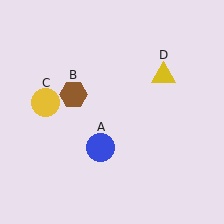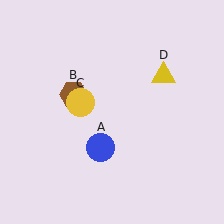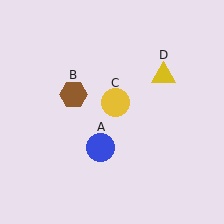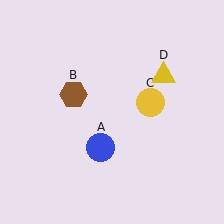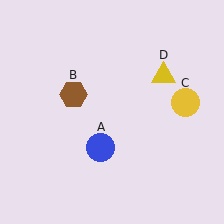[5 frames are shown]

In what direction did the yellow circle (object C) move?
The yellow circle (object C) moved right.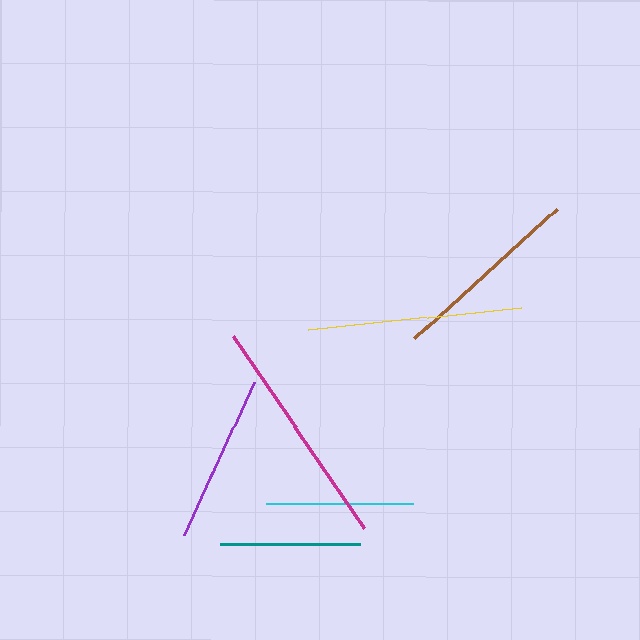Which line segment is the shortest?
The teal line is the shortest at approximately 141 pixels.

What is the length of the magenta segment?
The magenta segment is approximately 233 pixels long.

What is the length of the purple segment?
The purple segment is approximately 168 pixels long.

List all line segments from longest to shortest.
From longest to shortest: magenta, yellow, brown, purple, cyan, teal.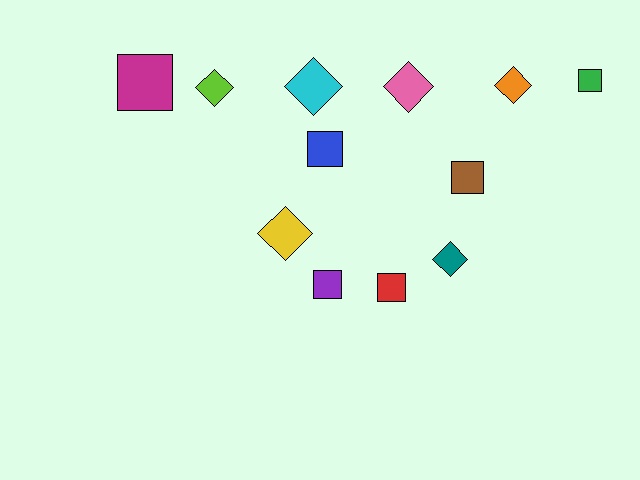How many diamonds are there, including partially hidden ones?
There are 6 diamonds.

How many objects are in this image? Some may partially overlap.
There are 12 objects.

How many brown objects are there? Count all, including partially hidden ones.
There is 1 brown object.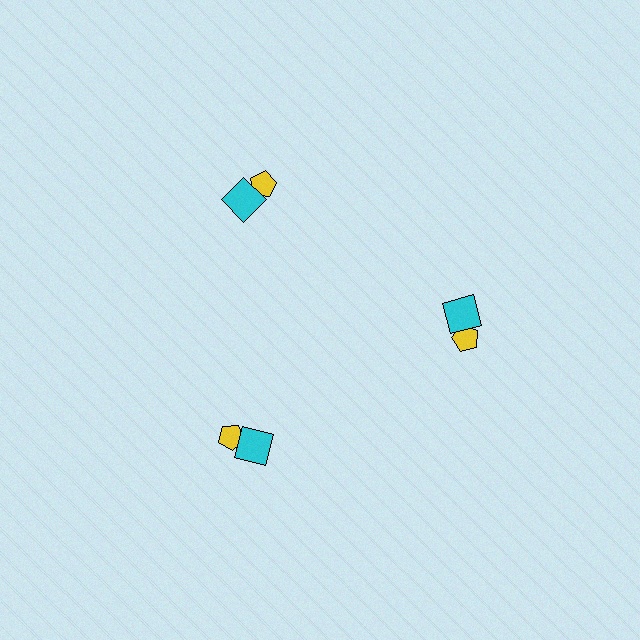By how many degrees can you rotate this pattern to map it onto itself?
The pattern maps onto itself every 120 degrees of rotation.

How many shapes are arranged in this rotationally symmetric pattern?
There are 6 shapes, arranged in 3 groups of 2.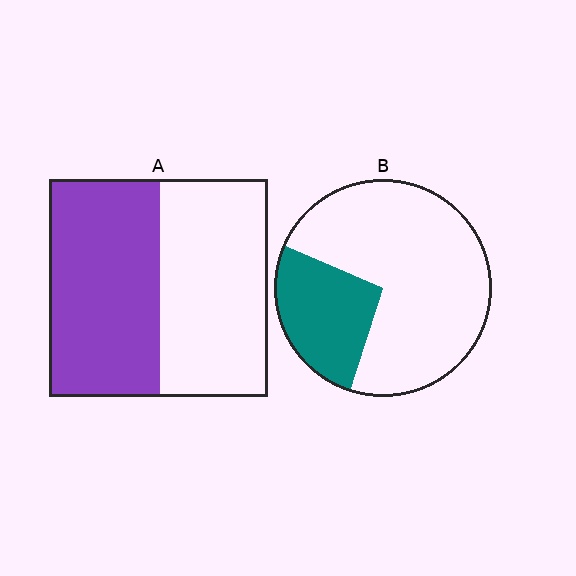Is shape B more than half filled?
No.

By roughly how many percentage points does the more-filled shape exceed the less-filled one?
By roughly 25 percentage points (A over B).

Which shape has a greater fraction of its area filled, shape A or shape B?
Shape A.